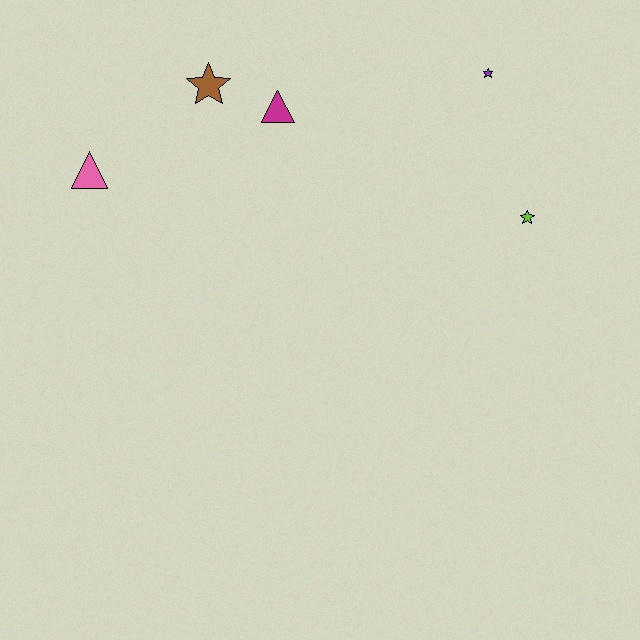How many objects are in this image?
There are 5 objects.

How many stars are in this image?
There are 3 stars.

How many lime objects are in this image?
There is 1 lime object.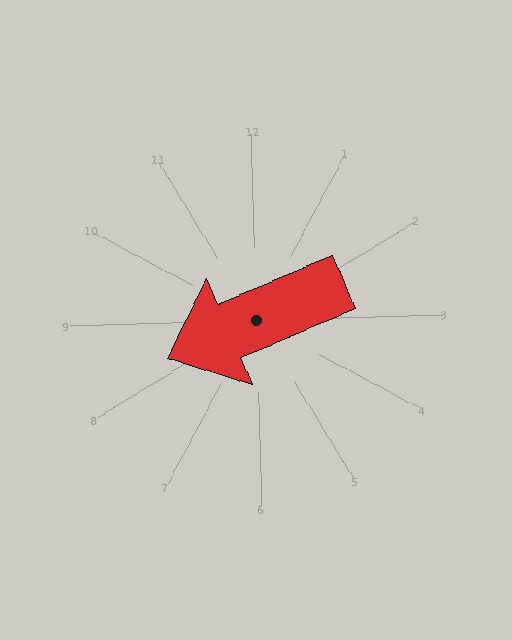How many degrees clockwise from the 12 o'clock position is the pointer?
Approximately 248 degrees.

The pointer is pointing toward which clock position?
Roughly 8 o'clock.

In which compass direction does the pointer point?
West.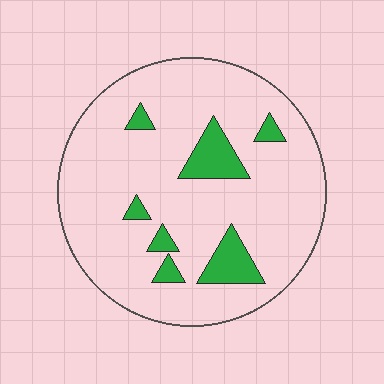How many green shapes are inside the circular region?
7.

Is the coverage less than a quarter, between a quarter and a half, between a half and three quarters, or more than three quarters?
Less than a quarter.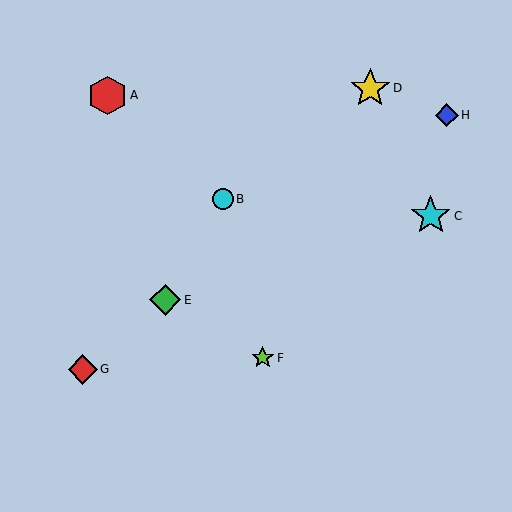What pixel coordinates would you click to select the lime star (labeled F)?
Click at (263, 358) to select the lime star F.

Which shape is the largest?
The yellow star (labeled D) is the largest.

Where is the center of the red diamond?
The center of the red diamond is at (83, 369).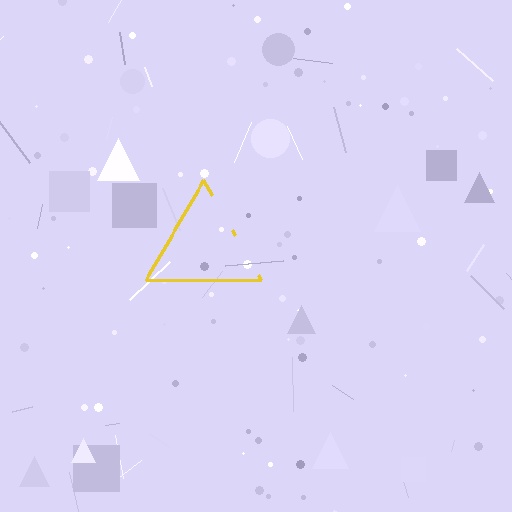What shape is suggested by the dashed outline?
The dashed outline suggests a triangle.